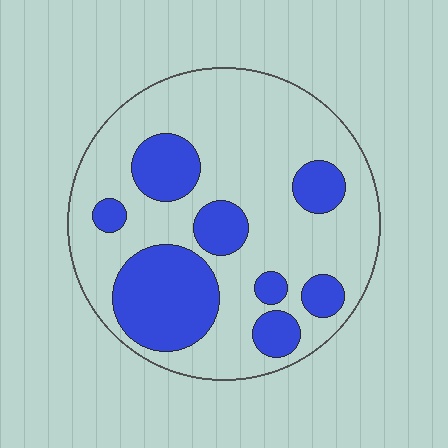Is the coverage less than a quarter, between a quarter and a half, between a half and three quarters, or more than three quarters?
Between a quarter and a half.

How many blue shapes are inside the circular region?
8.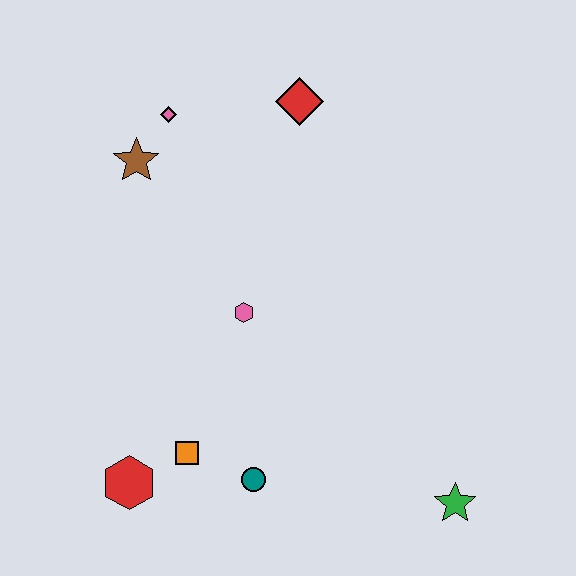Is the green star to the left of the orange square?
No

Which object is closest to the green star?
The teal circle is closest to the green star.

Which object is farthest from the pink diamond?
The green star is farthest from the pink diamond.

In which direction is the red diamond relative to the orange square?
The red diamond is above the orange square.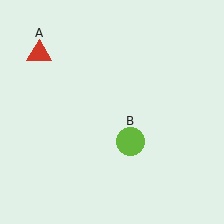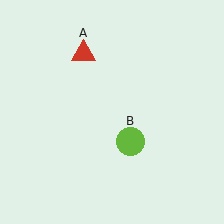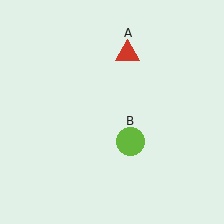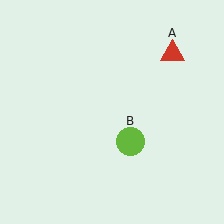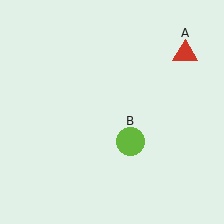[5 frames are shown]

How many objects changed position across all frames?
1 object changed position: red triangle (object A).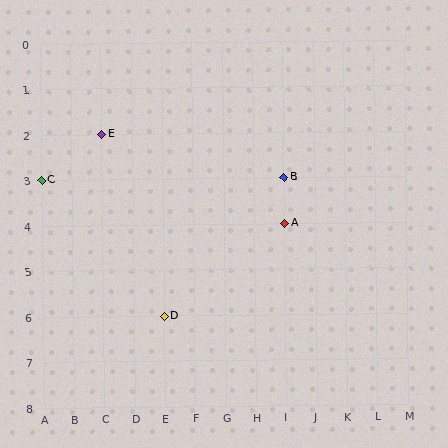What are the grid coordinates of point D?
Point D is at grid coordinates (E, 6).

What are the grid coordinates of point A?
Point A is at grid coordinates (I, 4).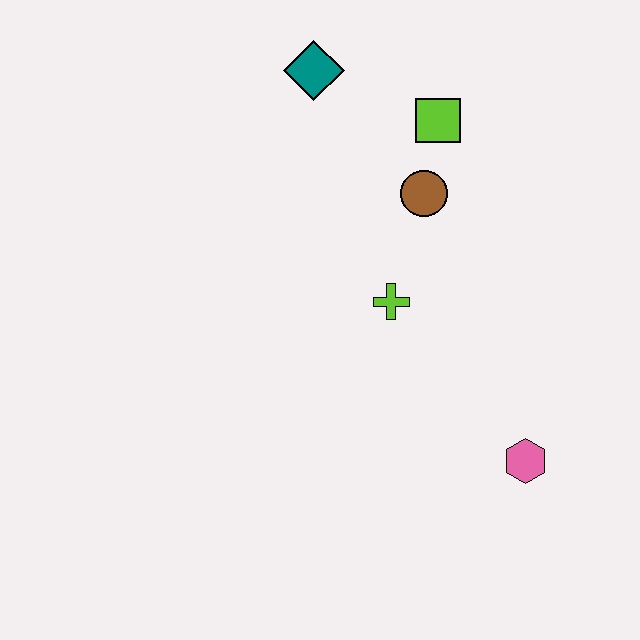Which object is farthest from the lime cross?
The teal diamond is farthest from the lime cross.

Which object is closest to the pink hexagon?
The lime cross is closest to the pink hexagon.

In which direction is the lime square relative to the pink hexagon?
The lime square is above the pink hexagon.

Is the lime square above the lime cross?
Yes